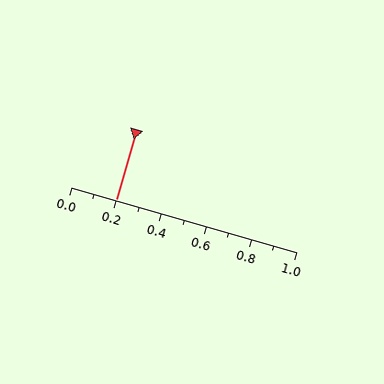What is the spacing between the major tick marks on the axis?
The major ticks are spaced 0.2 apart.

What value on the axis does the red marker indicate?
The marker indicates approximately 0.2.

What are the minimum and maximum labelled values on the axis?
The axis runs from 0.0 to 1.0.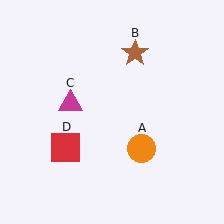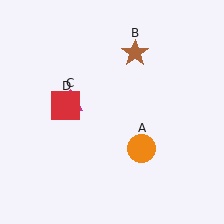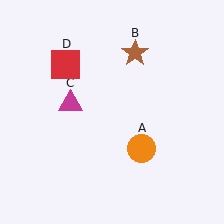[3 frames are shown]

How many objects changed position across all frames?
1 object changed position: red square (object D).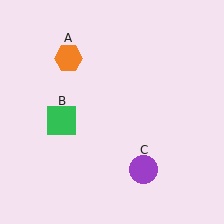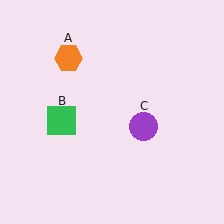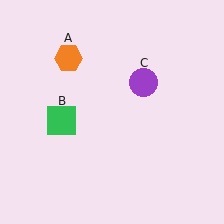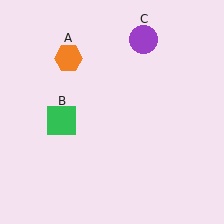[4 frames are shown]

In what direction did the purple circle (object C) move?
The purple circle (object C) moved up.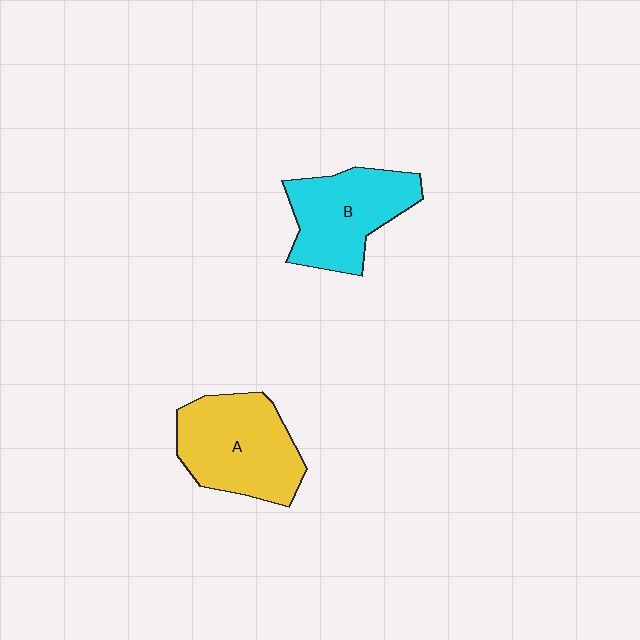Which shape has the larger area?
Shape A (yellow).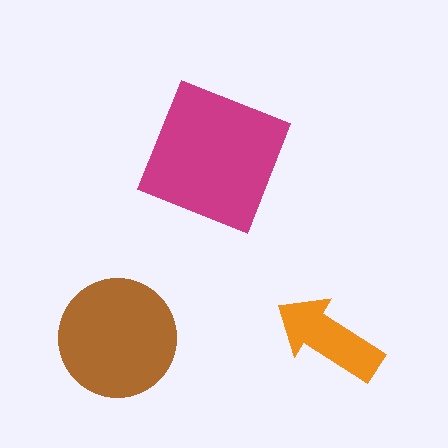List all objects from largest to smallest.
The magenta square, the brown circle, the orange arrow.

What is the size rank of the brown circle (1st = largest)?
2nd.